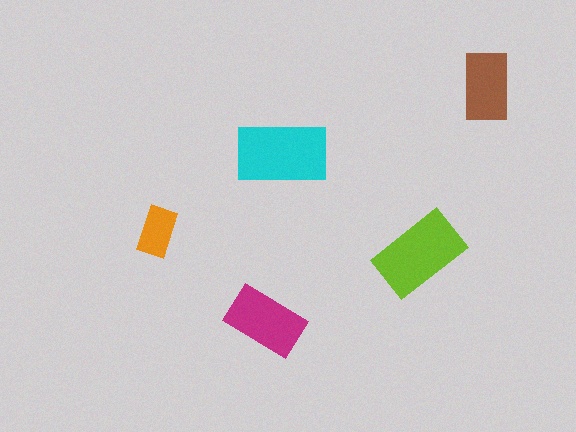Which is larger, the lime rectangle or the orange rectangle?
The lime one.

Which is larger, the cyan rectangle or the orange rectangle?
The cyan one.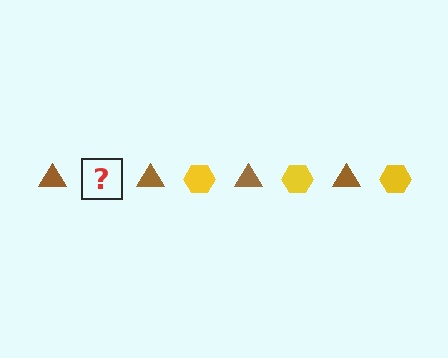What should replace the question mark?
The question mark should be replaced with a yellow hexagon.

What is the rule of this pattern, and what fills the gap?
The rule is that the pattern alternates between brown triangle and yellow hexagon. The gap should be filled with a yellow hexagon.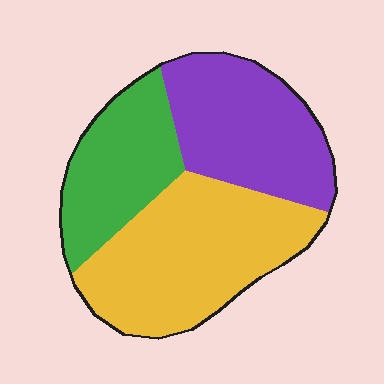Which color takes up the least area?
Green, at roughly 25%.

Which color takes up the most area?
Yellow, at roughly 45%.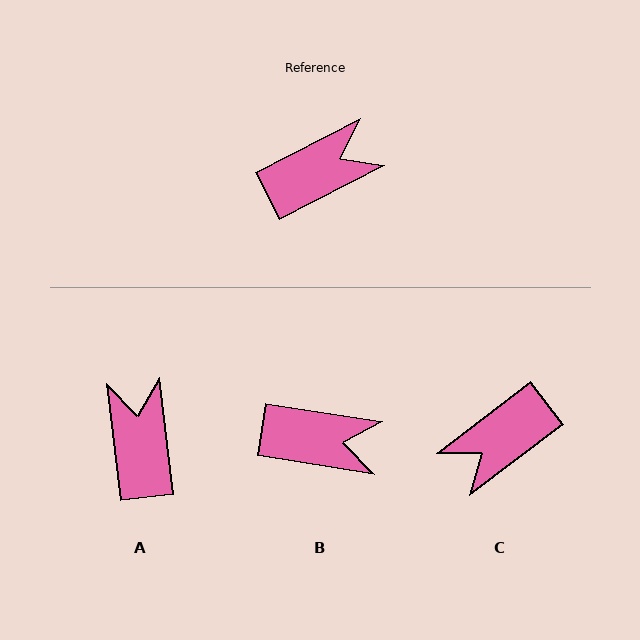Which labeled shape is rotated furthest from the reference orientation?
C, about 170 degrees away.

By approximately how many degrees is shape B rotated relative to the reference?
Approximately 36 degrees clockwise.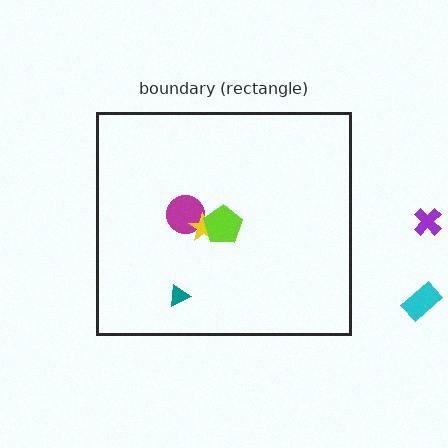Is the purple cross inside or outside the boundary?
Outside.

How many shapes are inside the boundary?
4 inside, 2 outside.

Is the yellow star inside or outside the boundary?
Inside.